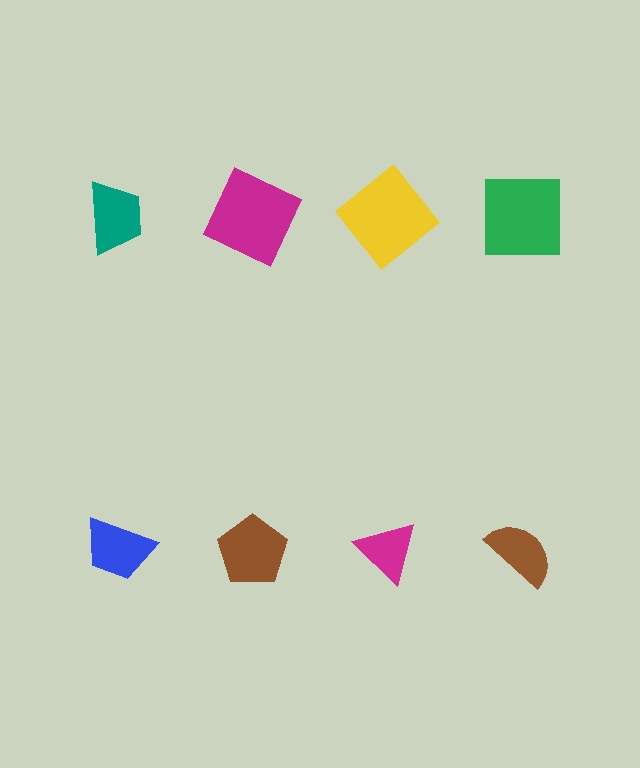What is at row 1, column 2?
A magenta square.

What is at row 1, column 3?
A yellow diamond.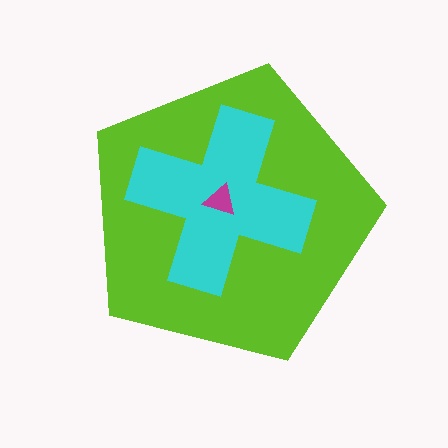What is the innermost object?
The magenta triangle.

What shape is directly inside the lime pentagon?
The cyan cross.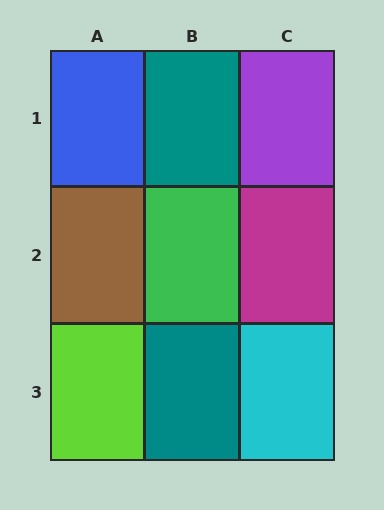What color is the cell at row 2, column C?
Magenta.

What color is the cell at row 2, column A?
Brown.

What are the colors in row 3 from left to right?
Lime, teal, cyan.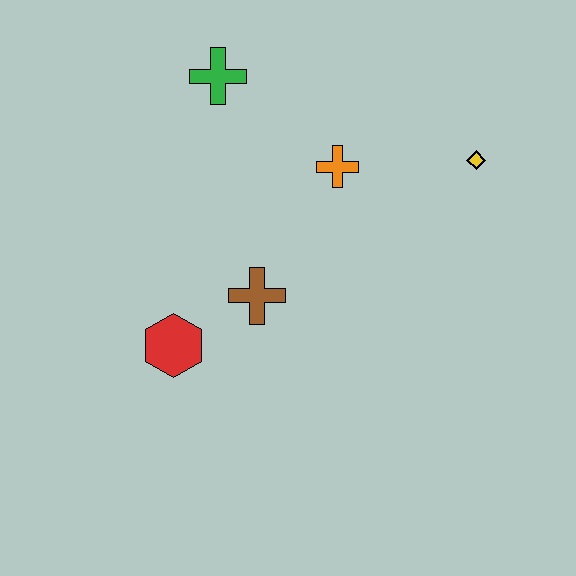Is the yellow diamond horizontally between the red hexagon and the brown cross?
No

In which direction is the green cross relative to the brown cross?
The green cross is above the brown cross.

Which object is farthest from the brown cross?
The yellow diamond is farthest from the brown cross.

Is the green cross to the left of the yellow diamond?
Yes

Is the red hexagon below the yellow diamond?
Yes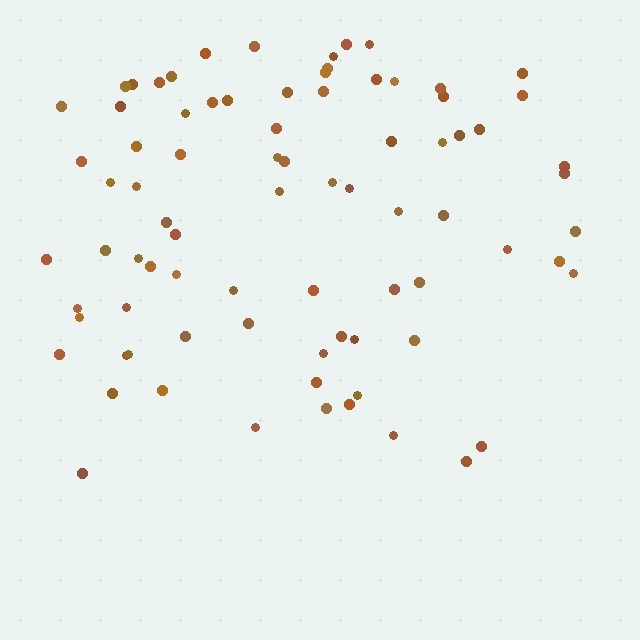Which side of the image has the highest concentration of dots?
The top.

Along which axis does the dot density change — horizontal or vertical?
Vertical.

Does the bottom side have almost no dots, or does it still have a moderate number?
Still a moderate number, just noticeably fewer than the top.